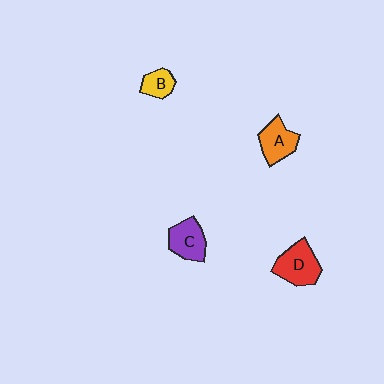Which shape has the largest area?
Shape D (red).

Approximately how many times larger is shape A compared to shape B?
Approximately 1.6 times.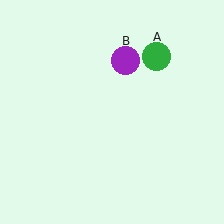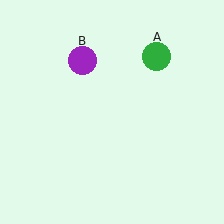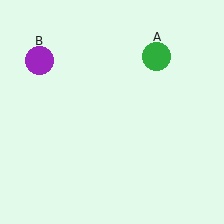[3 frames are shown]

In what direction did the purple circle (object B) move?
The purple circle (object B) moved left.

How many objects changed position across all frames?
1 object changed position: purple circle (object B).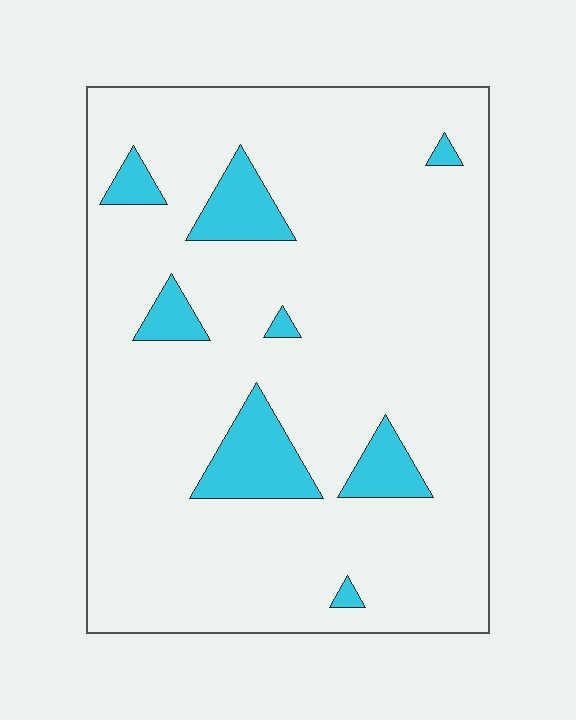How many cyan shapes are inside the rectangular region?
8.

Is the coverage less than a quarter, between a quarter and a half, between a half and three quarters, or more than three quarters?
Less than a quarter.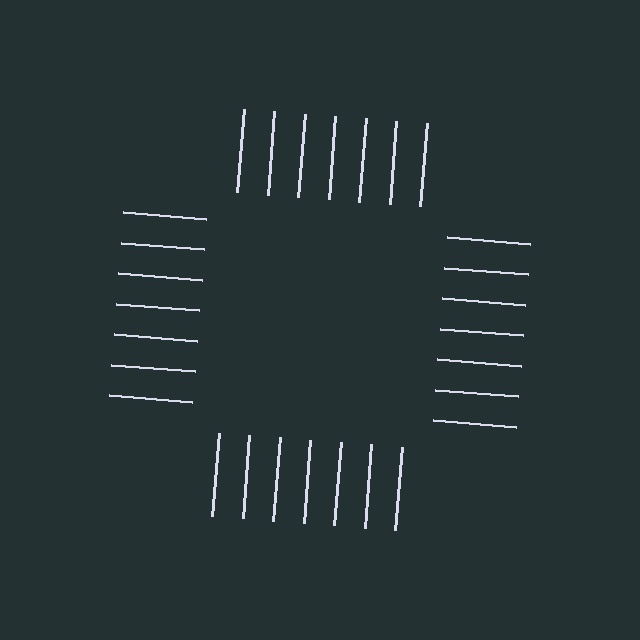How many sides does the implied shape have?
4 sides — the line-ends trace a square.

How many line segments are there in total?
28 — 7 along each of the 4 edges.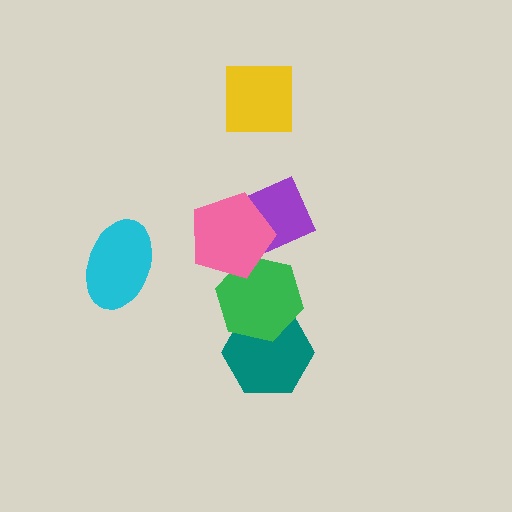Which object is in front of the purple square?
The pink pentagon is in front of the purple square.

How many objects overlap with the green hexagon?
2 objects overlap with the green hexagon.